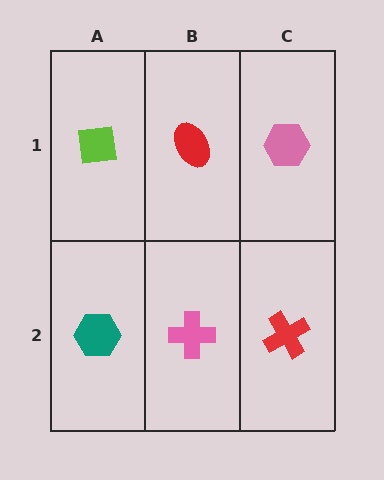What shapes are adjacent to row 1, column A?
A teal hexagon (row 2, column A), a red ellipse (row 1, column B).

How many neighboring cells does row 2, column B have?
3.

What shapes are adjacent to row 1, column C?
A red cross (row 2, column C), a red ellipse (row 1, column B).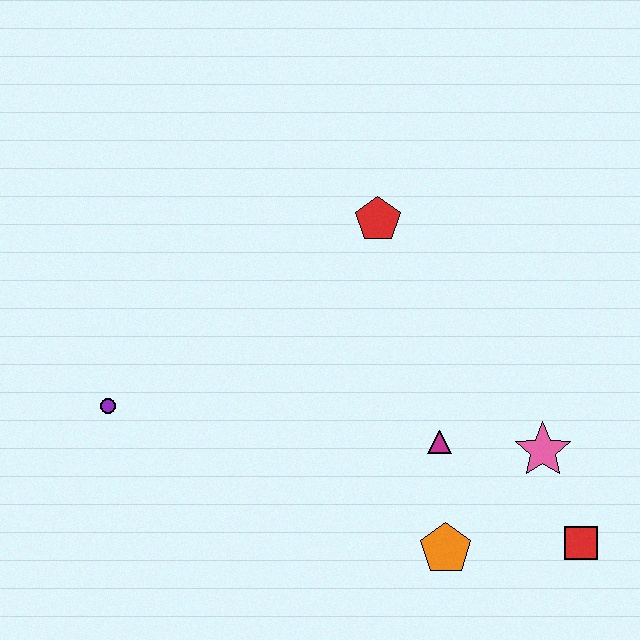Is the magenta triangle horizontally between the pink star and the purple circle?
Yes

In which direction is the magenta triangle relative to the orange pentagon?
The magenta triangle is above the orange pentagon.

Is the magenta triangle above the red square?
Yes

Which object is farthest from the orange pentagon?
The purple circle is farthest from the orange pentagon.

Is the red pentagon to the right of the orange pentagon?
No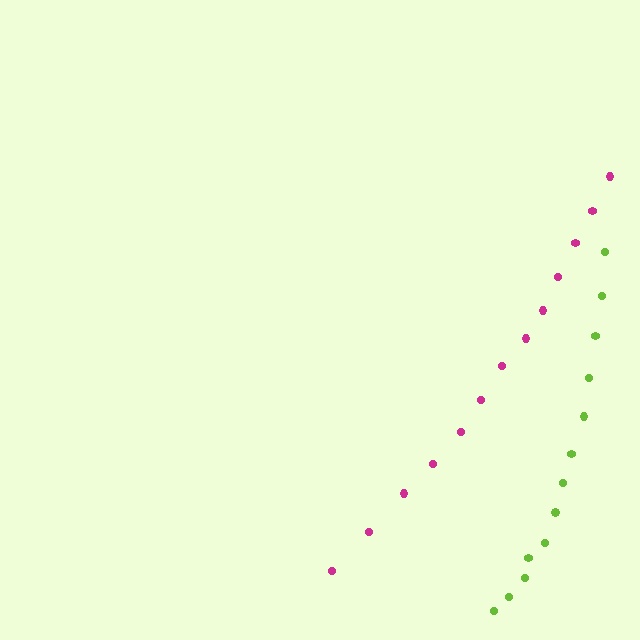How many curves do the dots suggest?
There are 2 distinct paths.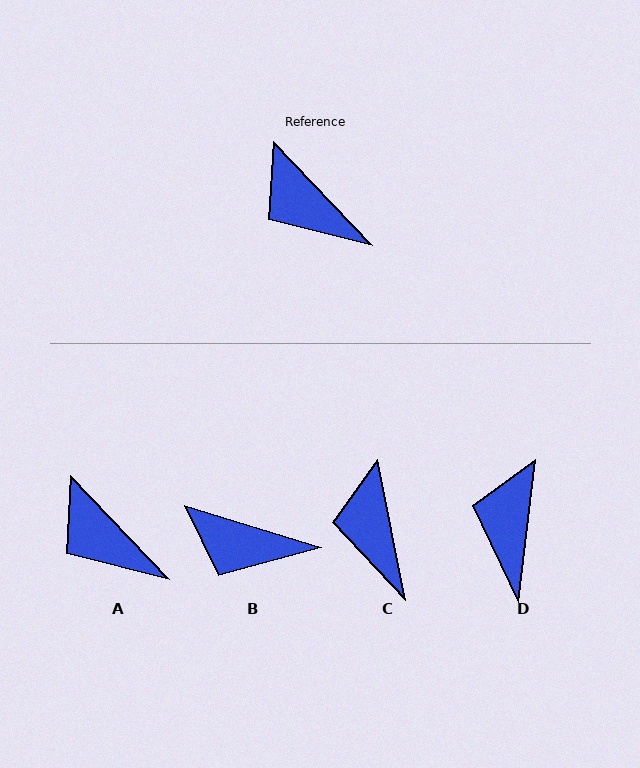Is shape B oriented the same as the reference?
No, it is off by about 29 degrees.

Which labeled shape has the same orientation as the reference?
A.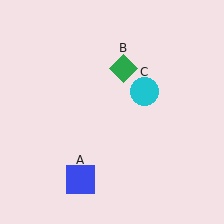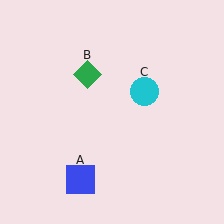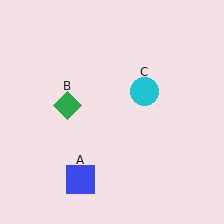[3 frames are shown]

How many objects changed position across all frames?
1 object changed position: green diamond (object B).